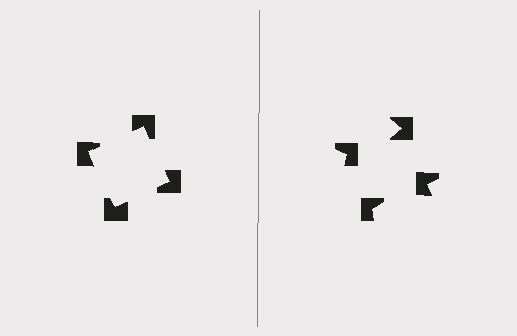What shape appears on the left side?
An illusory square.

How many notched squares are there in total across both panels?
8 — 4 on each side.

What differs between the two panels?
The notched squares are positioned identically on both sides; only the wedge orientations differ. On the left they align to a square; on the right they are misaligned.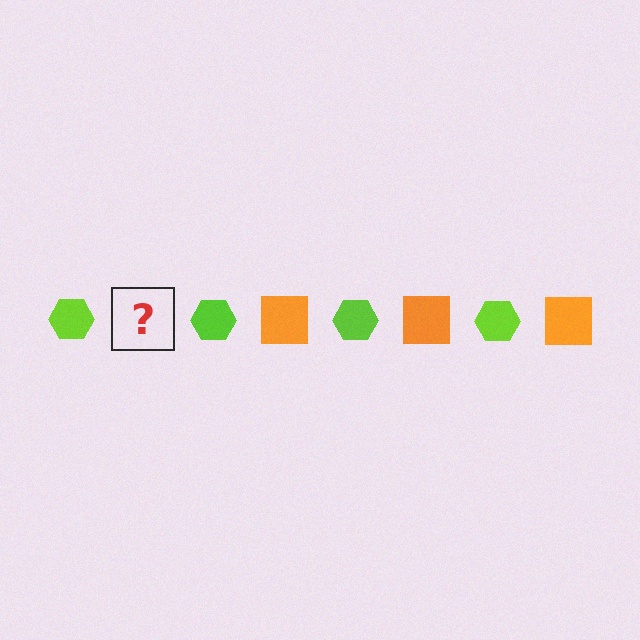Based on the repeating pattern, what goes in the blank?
The blank should be an orange square.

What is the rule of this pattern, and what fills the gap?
The rule is that the pattern alternates between lime hexagon and orange square. The gap should be filled with an orange square.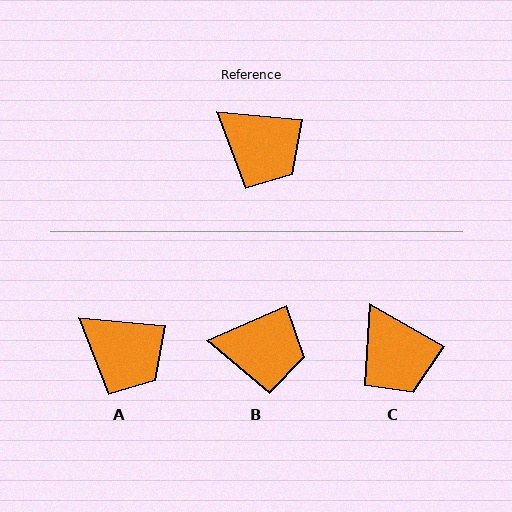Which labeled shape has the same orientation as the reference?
A.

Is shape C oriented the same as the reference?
No, it is off by about 24 degrees.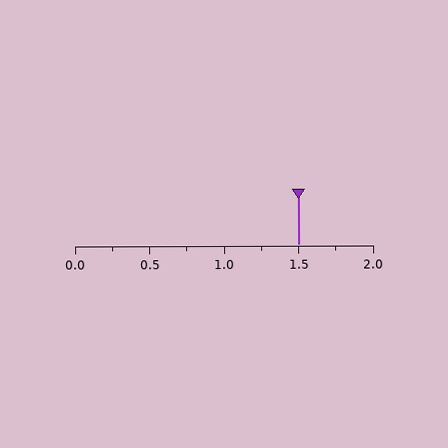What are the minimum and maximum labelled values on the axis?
The axis runs from 0.0 to 2.0.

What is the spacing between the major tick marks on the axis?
The major ticks are spaced 0.5 apart.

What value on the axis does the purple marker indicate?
The marker indicates approximately 1.5.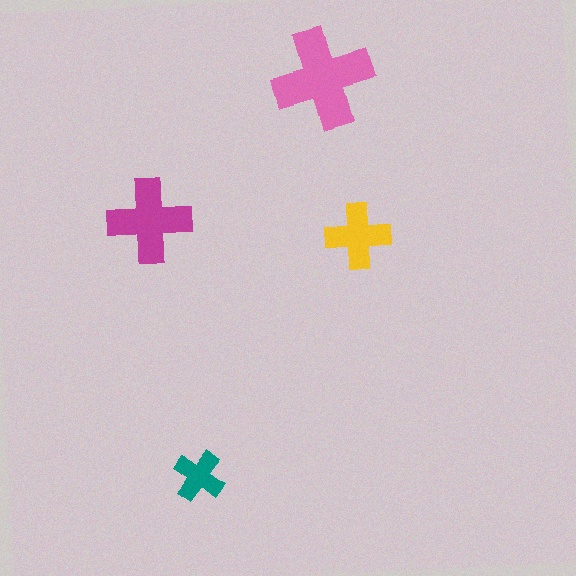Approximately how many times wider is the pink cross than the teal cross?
About 2 times wider.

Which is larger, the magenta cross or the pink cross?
The pink one.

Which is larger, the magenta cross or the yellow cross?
The magenta one.